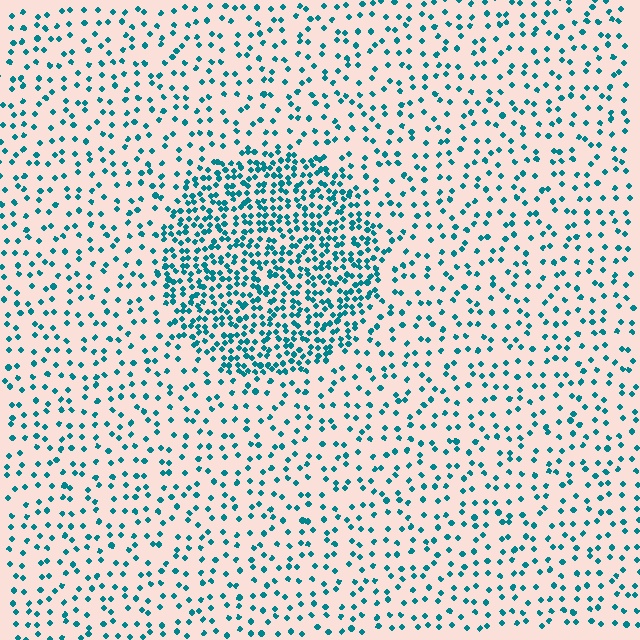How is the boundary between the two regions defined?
The boundary is defined by a change in element density (approximately 2.6x ratio). All elements are the same color, size, and shape.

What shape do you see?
I see a circle.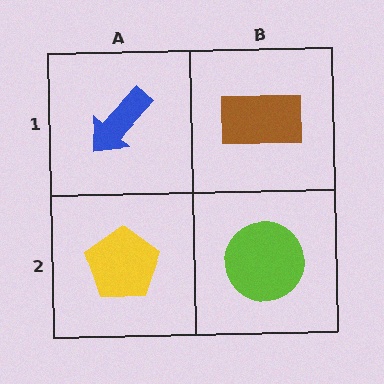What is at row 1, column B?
A brown rectangle.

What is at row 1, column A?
A blue arrow.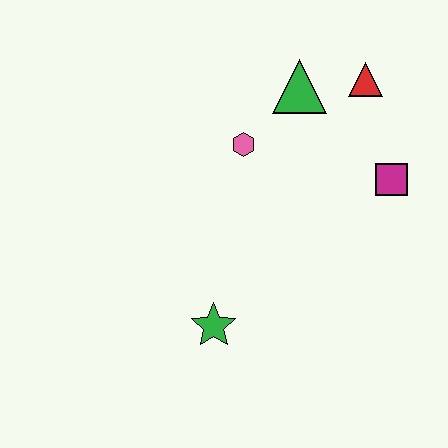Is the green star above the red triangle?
No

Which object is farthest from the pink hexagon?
The green star is farthest from the pink hexagon.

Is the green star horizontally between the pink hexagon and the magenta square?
No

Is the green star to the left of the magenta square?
Yes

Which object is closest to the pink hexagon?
The green triangle is closest to the pink hexagon.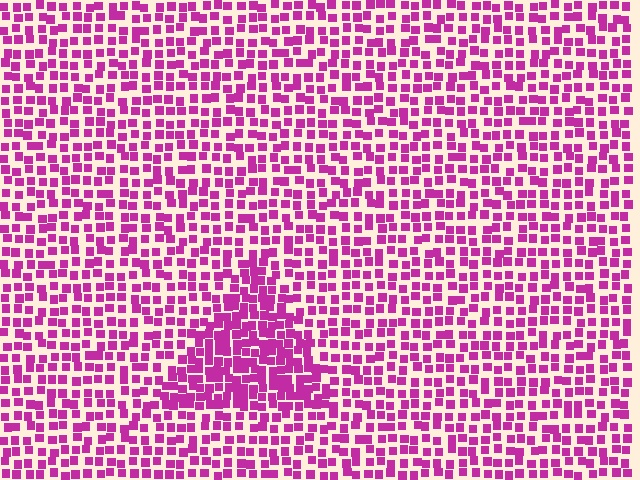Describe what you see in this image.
The image contains small magenta elements arranged at two different densities. A triangle-shaped region is visible where the elements are more densely packed than the surrounding area.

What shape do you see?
I see a triangle.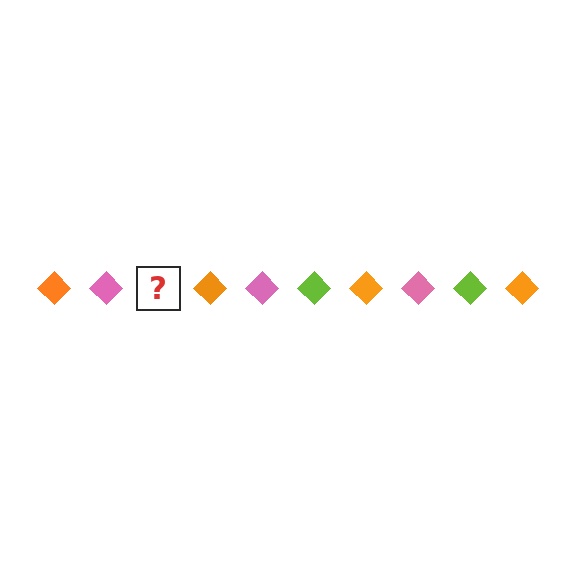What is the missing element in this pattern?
The missing element is a lime diamond.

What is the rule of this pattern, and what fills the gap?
The rule is that the pattern cycles through orange, pink, lime diamonds. The gap should be filled with a lime diamond.